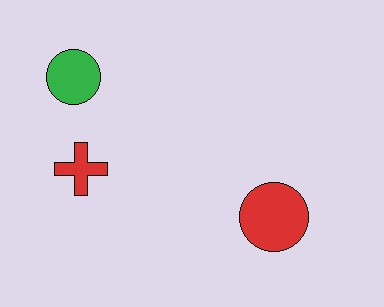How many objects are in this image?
There are 3 objects.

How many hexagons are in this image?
There are no hexagons.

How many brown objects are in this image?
There are no brown objects.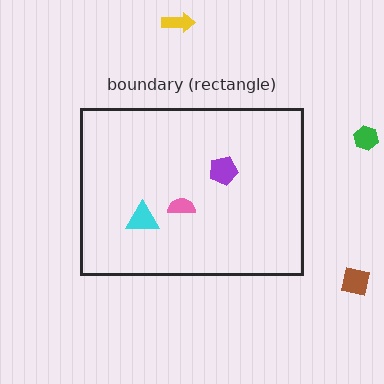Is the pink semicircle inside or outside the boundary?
Inside.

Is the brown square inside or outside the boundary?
Outside.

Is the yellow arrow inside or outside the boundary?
Outside.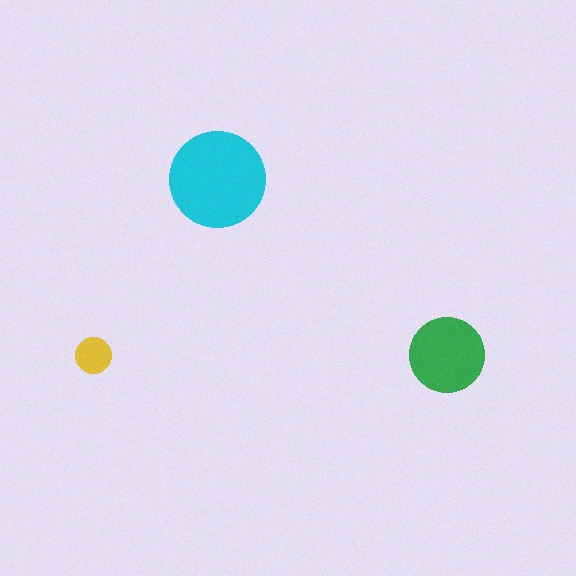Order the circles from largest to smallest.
the cyan one, the green one, the yellow one.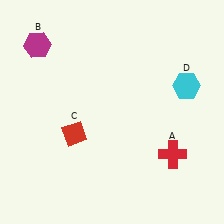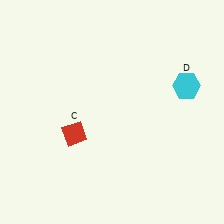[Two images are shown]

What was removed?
The red cross (A), the magenta hexagon (B) were removed in Image 2.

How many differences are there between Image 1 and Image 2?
There are 2 differences between the two images.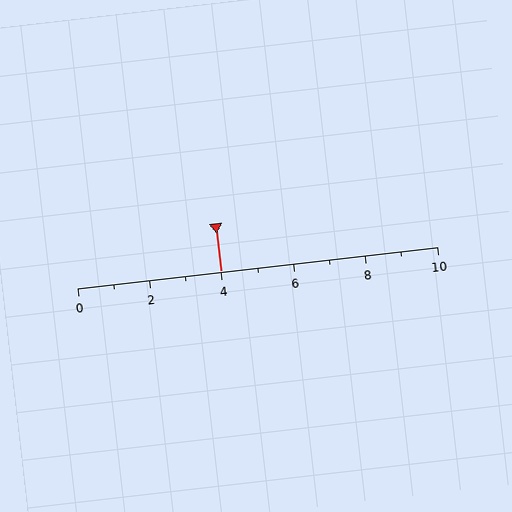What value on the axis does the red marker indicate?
The marker indicates approximately 4.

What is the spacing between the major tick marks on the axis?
The major ticks are spaced 2 apart.